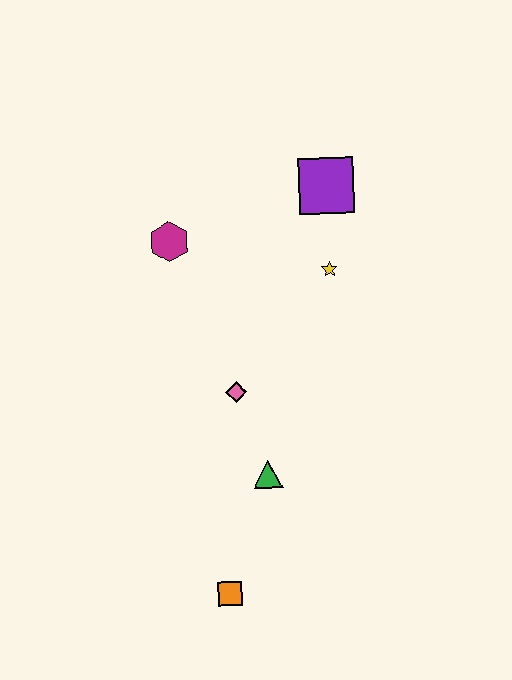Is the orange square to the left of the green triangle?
Yes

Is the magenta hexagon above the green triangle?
Yes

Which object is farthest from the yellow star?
The orange square is farthest from the yellow star.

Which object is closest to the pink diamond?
The green triangle is closest to the pink diamond.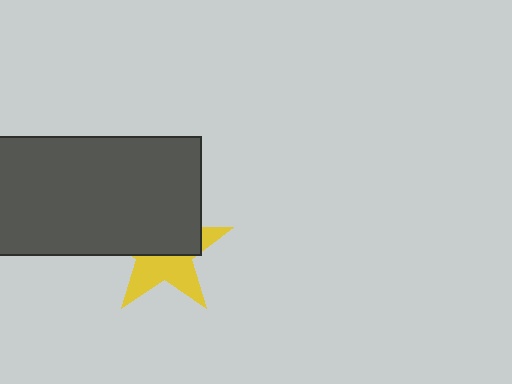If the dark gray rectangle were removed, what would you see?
You would see the complete yellow star.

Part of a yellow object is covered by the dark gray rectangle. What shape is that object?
It is a star.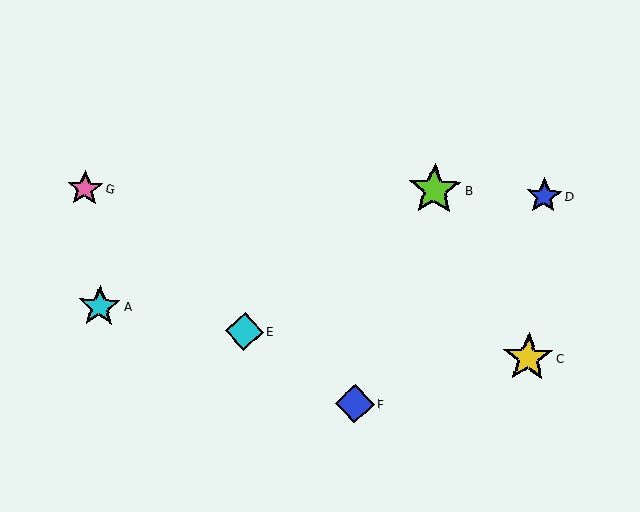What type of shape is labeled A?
Shape A is a cyan star.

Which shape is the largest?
The lime star (labeled B) is the largest.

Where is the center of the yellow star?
The center of the yellow star is at (528, 358).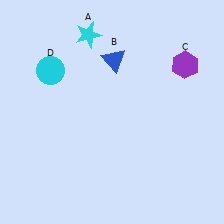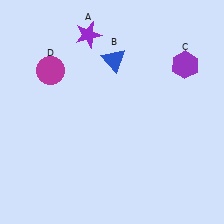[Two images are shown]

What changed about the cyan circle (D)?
In Image 1, D is cyan. In Image 2, it changed to magenta.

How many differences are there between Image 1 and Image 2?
There are 2 differences between the two images.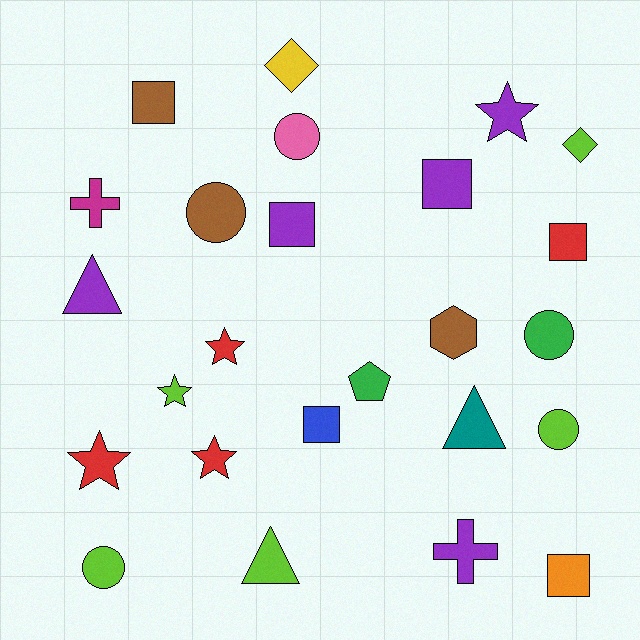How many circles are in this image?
There are 5 circles.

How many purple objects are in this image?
There are 5 purple objects.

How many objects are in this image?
There are 25 objects.